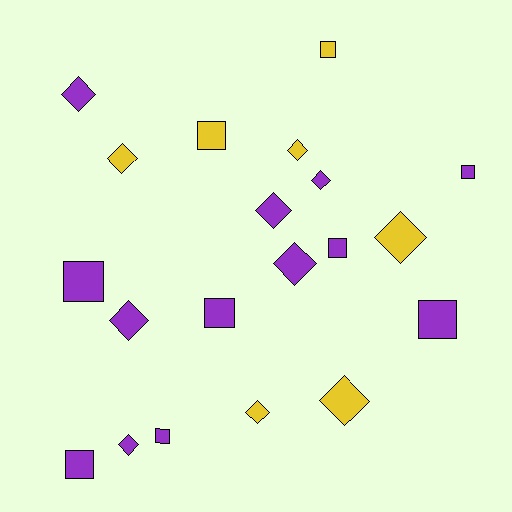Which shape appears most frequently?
Diamond, with 11 objects.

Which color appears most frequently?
Purple, with 13 objects.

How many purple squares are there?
There are 7 purple squares.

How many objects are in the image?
There are 20 objects.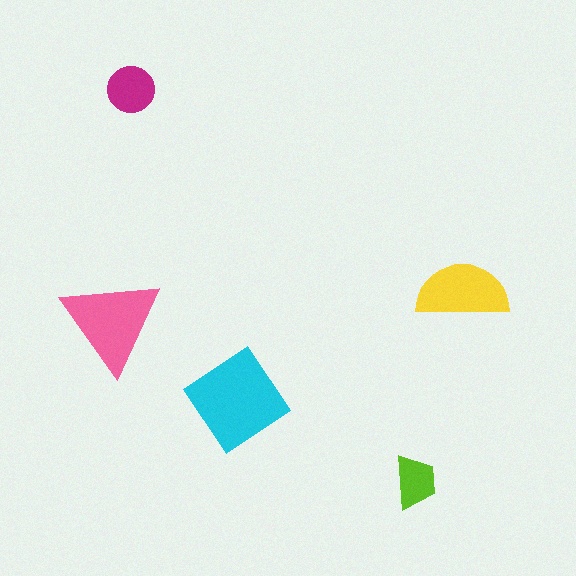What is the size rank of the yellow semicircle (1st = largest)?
3rd.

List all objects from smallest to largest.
The lime trapezoid, the magenta circle, the yellow semicircle, the pink triangle, the cyan diamond.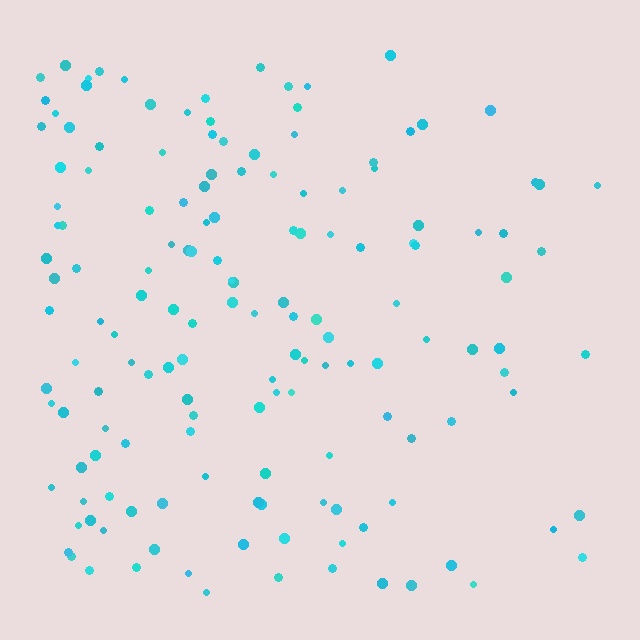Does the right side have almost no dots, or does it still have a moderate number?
Still a moderate number, just noticeably fewer than the left.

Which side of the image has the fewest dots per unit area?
The right.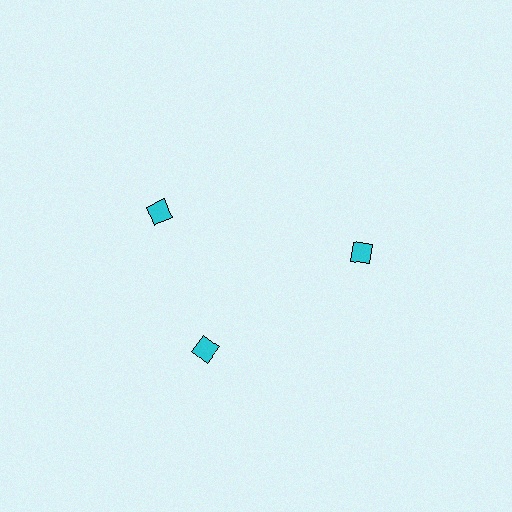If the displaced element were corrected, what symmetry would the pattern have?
It would have 3-fold rotational symmetry — the pattern would map onto itself every 120 degrees.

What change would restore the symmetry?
The symmetry would be restored by rotating it back into even spacing with its neighbors so that all 3 squares sit at equal angles and equal distance from the center.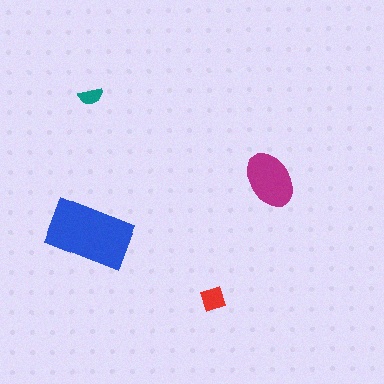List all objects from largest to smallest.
The blue rectangle, the magenta ellipse, the red diamond, the teal semicircle.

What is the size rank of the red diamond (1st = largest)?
3rd.